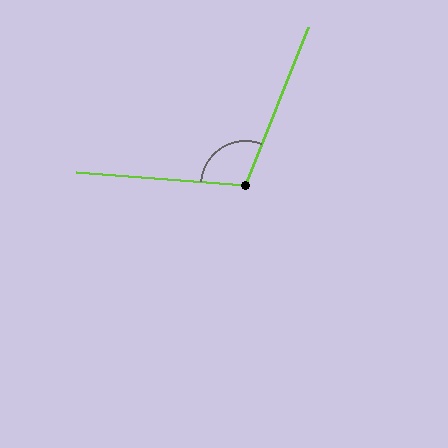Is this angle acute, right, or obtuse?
It is obtuse.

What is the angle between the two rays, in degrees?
Approximately 107 degrees.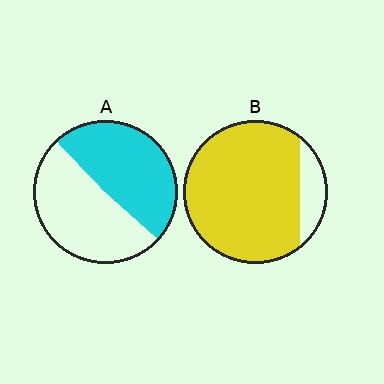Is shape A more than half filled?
Roughly half.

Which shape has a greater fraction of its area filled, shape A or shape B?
Shape B.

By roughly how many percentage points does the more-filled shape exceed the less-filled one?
By roughly 35 percentage points (B over A).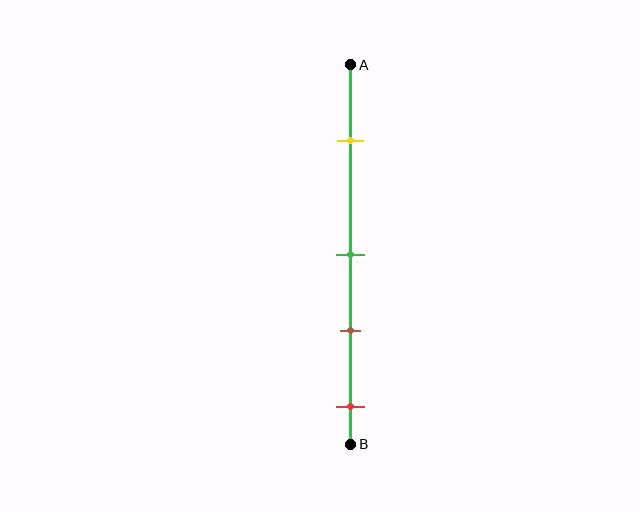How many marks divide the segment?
There are 4 marks dividing the segment.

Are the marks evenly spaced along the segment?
No, the marks are not evenly spaced.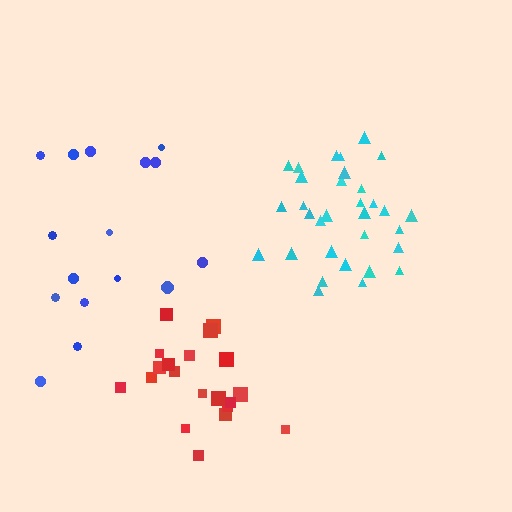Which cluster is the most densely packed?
Cyan.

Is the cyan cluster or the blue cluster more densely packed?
Cyan.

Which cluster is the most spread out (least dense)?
Blue.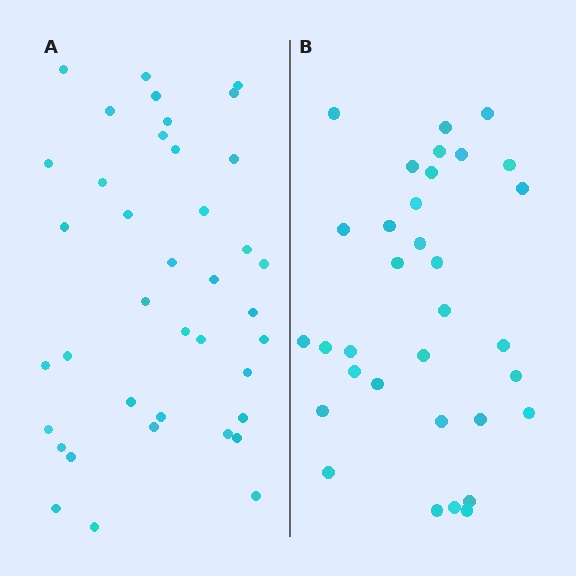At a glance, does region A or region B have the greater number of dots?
Region A (the left region) has more dots.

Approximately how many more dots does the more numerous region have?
Region A has about 6 more dots than region B.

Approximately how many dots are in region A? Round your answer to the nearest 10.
About 40 dots. (The exact count is 39, which rounds to 40.)